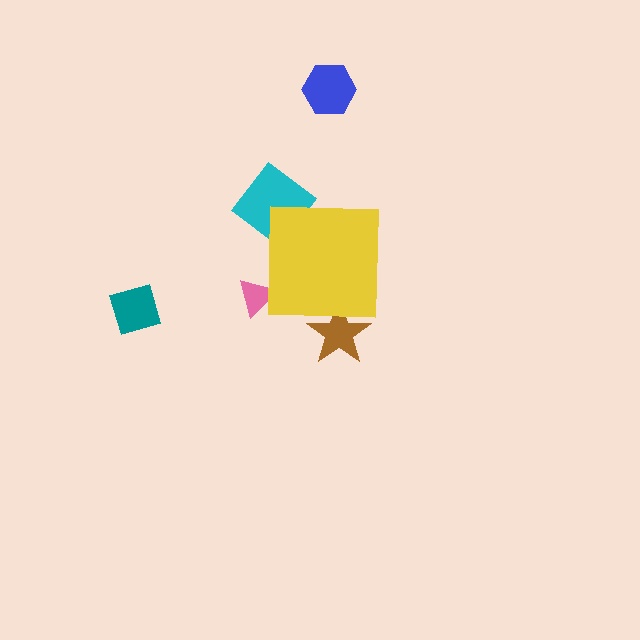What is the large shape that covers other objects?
A yellow square.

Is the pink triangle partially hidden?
Yes, the pink triangle is partially hidden behind the yellow square.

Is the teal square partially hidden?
No, the teal square is fully visible.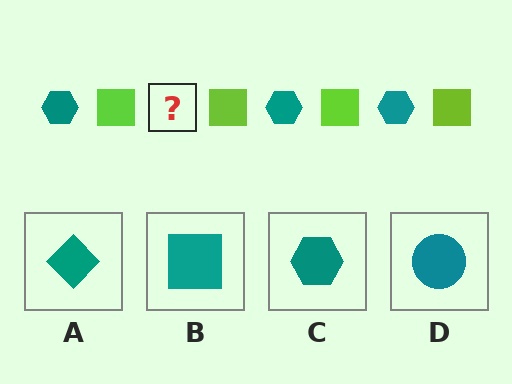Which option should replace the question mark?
Option C.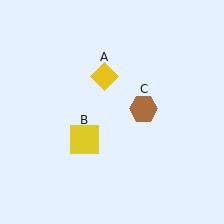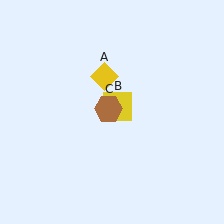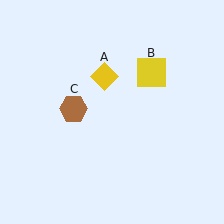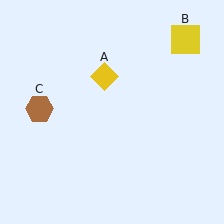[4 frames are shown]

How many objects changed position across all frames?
2 objects changed position: yellow square (object B), brown hexagon (object C).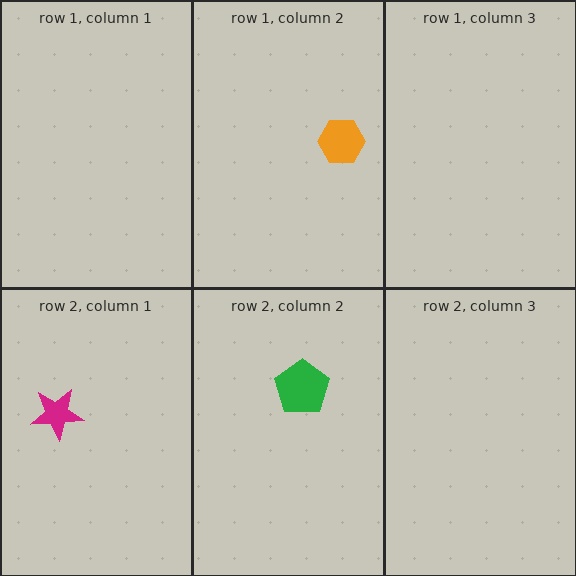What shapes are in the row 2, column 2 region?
The green pentagon.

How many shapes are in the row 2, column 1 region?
1.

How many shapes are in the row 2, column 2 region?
1.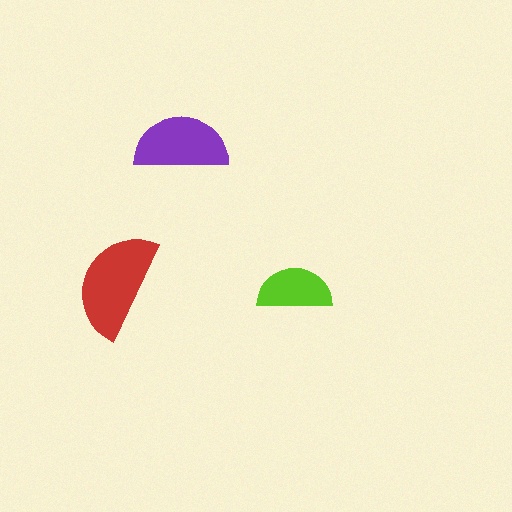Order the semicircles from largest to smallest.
the red one, the purple one, the lime one.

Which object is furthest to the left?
The red semicircle is leftmost.